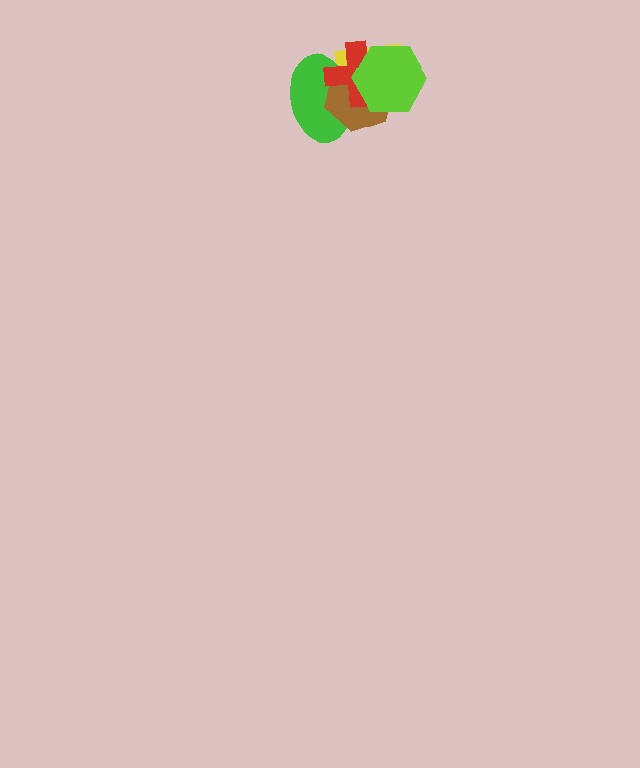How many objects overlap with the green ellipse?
4 objects overlap with the green ellipse.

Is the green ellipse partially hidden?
Yes, it is partially covered by another shape.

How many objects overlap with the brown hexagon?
4 objects overlap with the brown hexagon.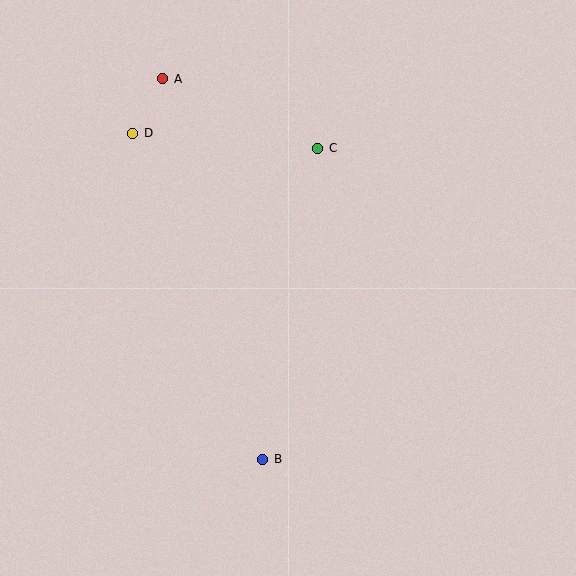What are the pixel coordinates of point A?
Point A is at (163, 79).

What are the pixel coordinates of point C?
Point C is at (318, 148).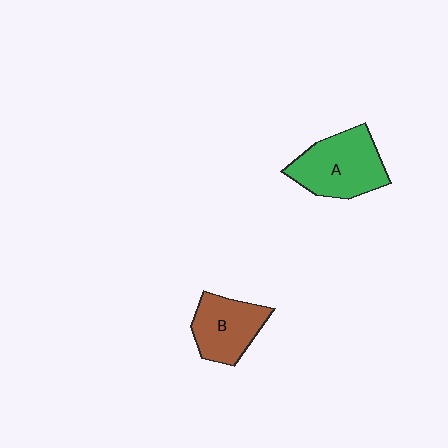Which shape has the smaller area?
Shape B (brown).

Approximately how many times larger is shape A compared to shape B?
Approximately 1.3 times.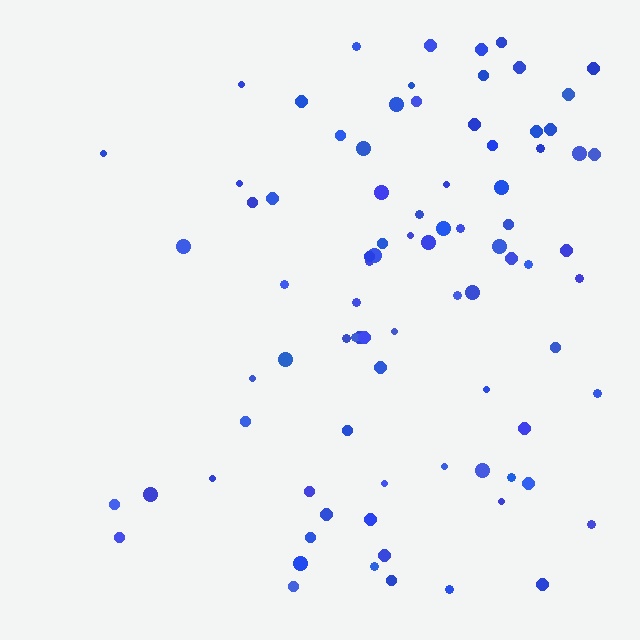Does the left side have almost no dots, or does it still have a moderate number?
Still a moderate number, just noticeably fewer than the right.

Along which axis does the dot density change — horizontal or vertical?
Horizontal.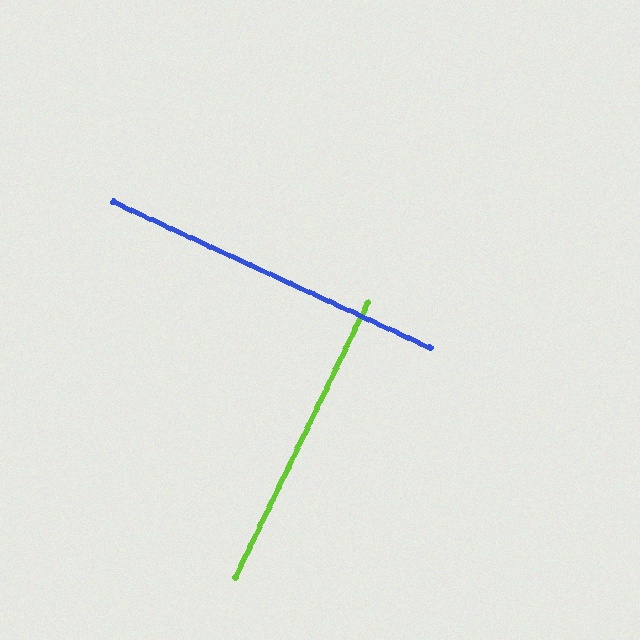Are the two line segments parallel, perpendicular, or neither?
Perpendicular — they meet at approximately 89°.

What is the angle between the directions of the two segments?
Approximately 89 degrees.